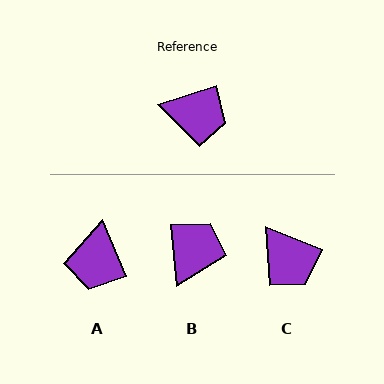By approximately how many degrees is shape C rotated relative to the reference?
Approximately 41 degrees clockwise.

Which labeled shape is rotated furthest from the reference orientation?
A, about 86 degrees away.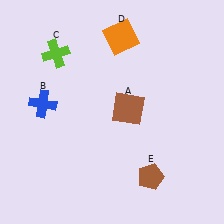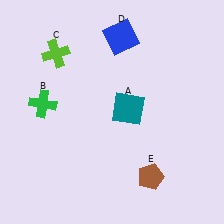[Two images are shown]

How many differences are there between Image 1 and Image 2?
There are 3 differences between the two images.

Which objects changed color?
A changed from brown to teal. B changed from blue to green. D changed from orange to blue.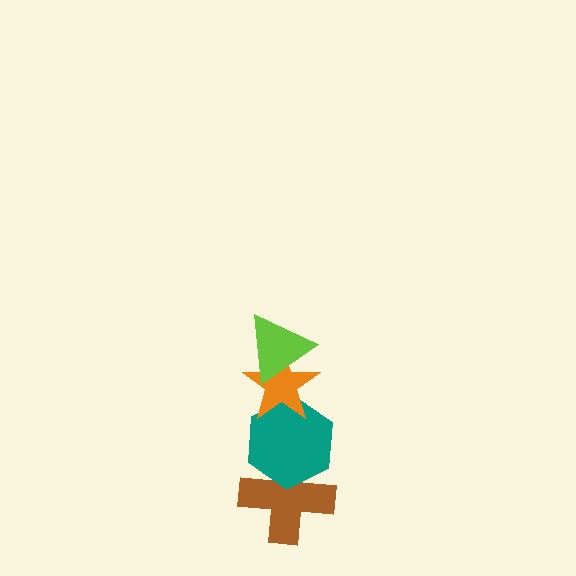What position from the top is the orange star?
The orange star is 2nd from the top.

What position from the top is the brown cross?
The brown cross is 4th from the top.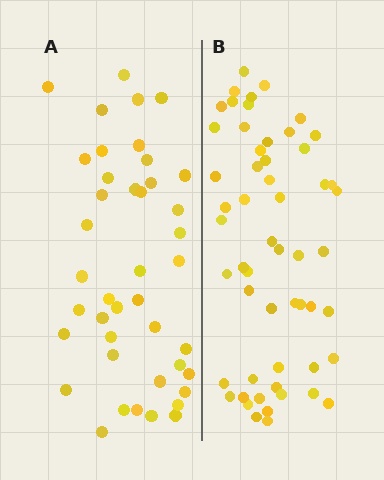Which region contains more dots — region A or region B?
Region B (the right region) has more dots.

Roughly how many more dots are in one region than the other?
Region B has approximately 15 more dots than region A.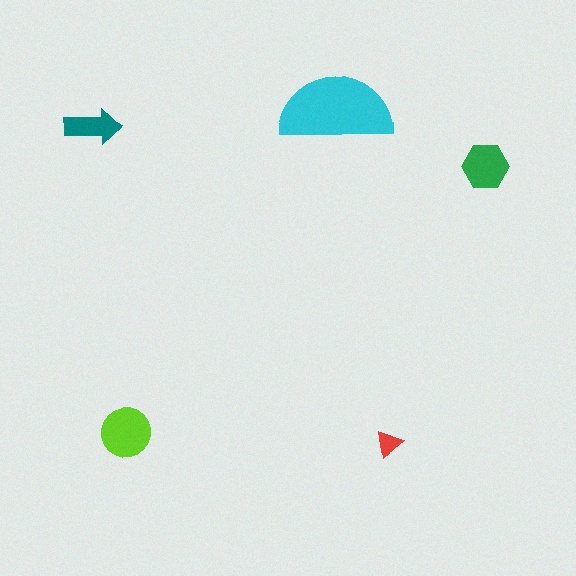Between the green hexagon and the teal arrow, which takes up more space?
The green hexagon.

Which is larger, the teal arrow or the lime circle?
The lime circle.